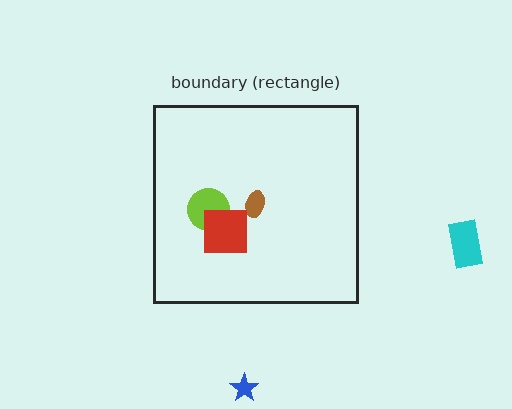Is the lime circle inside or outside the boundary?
Inside.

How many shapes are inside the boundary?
3 inside, 2 outside.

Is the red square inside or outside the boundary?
Inside.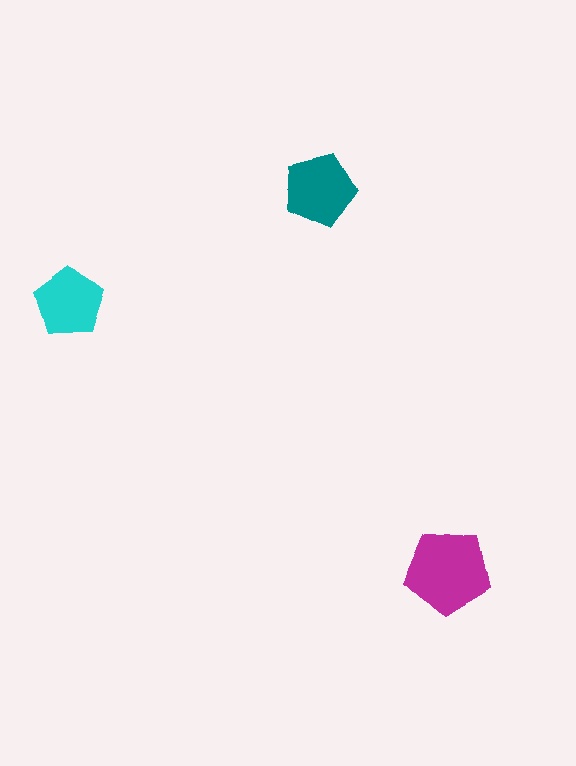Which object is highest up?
The teal pentagon is topmost.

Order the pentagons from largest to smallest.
the magenta one, the teal one, the cyan one.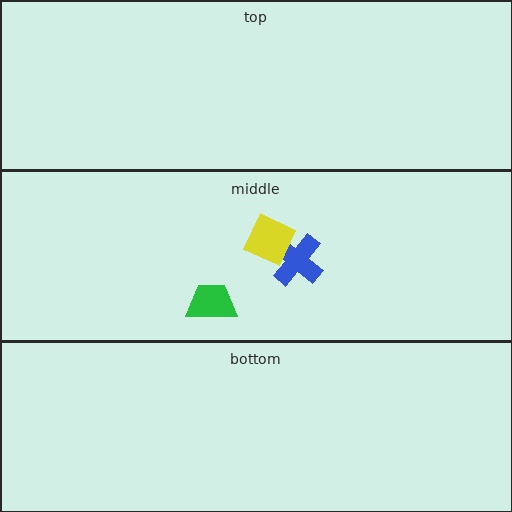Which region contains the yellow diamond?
The middle region.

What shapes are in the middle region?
The blue cross, the green trapezoid, the yellow diamond.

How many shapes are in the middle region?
3.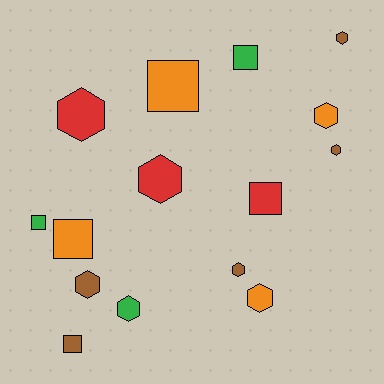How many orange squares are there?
There are 2 orange squares.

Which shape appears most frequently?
Hexagon, with 9 objects.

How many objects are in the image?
There are 15 objects.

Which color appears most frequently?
Brown, with 5 objects.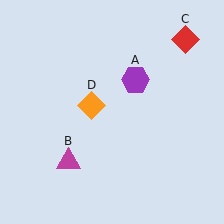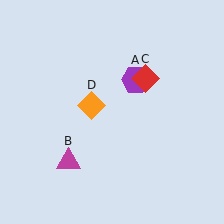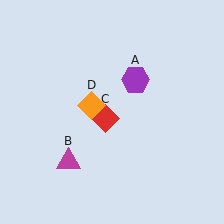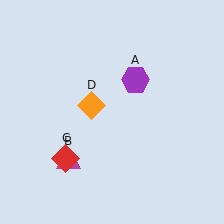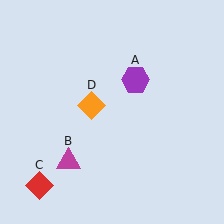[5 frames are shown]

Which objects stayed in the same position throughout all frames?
Purple hexagon (object A) and magenta triangle (object B) and orange diamond (object D) remained stationary.